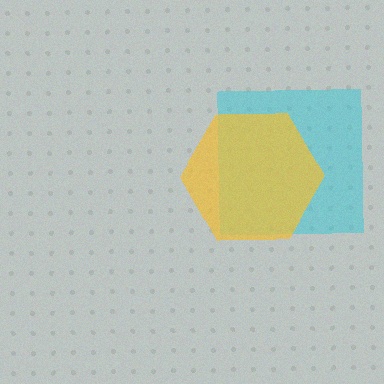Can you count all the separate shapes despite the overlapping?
Yes, there are 2 separate shapes.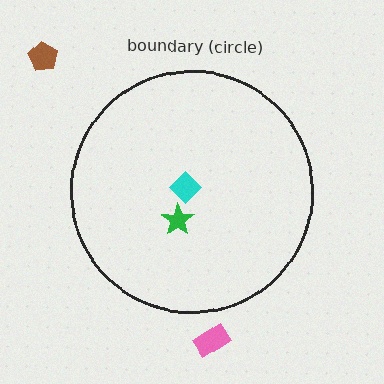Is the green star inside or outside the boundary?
Inside.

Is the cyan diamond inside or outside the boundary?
Inside.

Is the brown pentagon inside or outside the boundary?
Outside.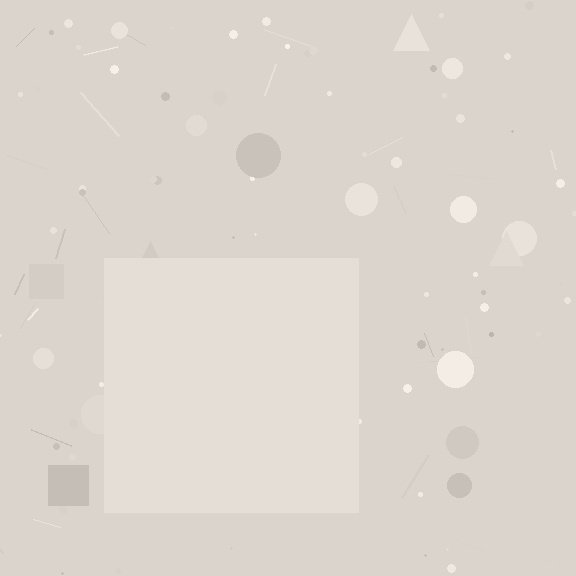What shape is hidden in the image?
A square is hidden in the image.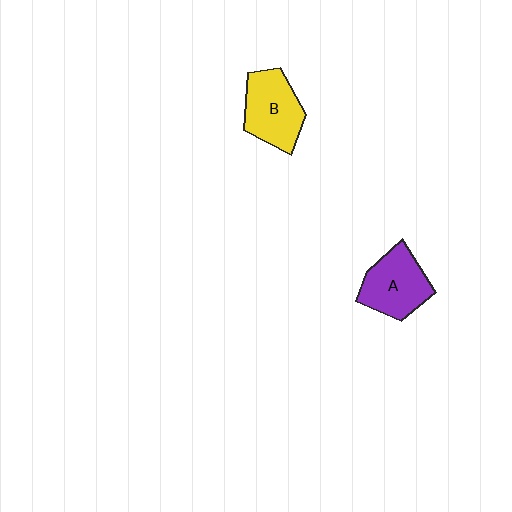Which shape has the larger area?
Shape B (yellow).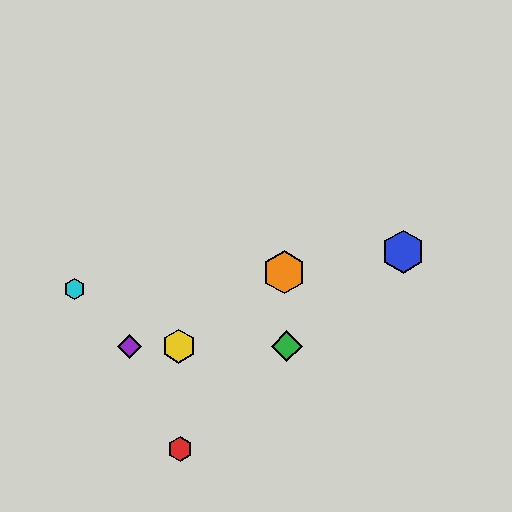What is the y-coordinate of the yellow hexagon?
The yellow hexagon is at y≈346.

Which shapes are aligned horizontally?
The green diamond, the yellow hexagon, the purple diamond are aligned horizontally.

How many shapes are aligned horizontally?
3 shapes (the green diamond, the yellow hexagon, the purple diamond) are aligned horizontally.